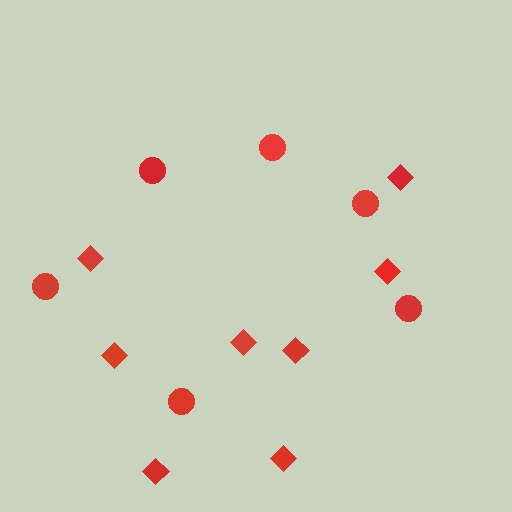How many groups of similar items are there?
There are 2 groups: one group of diamonds (8) and one group of circles (6).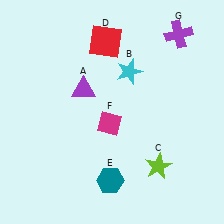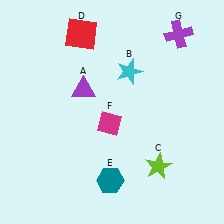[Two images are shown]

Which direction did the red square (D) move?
The red square (D) moved left.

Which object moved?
The red square (D) moved left.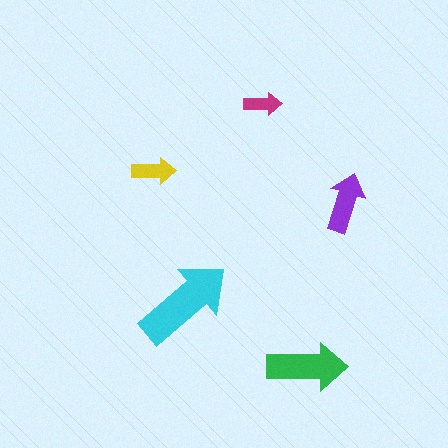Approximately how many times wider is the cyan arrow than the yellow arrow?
About 2 times wider.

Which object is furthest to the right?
The purple arrow is rightmost.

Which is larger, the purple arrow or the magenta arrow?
The purple one.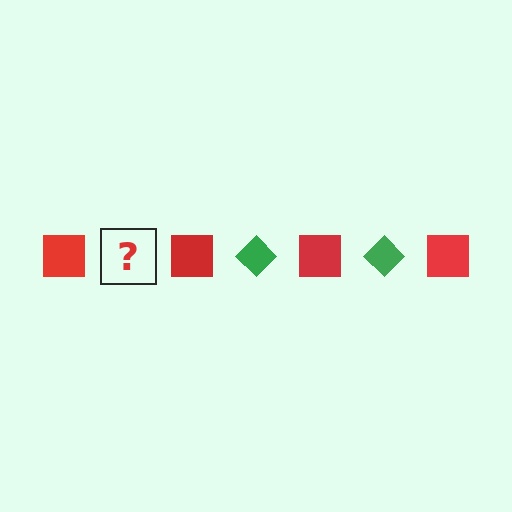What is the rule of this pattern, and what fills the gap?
The rule is that the pattern alternates between red square and green diamond. The gap should be filled with a green diamond.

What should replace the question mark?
The question mark should be replaced with a green diamond.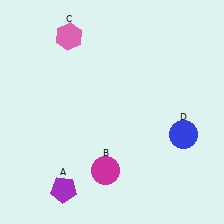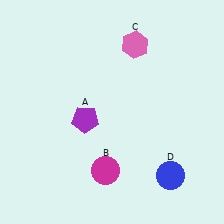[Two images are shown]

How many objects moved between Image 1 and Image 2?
3 objects moved between the two images.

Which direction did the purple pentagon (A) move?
The purple pentagon (A) moved up.